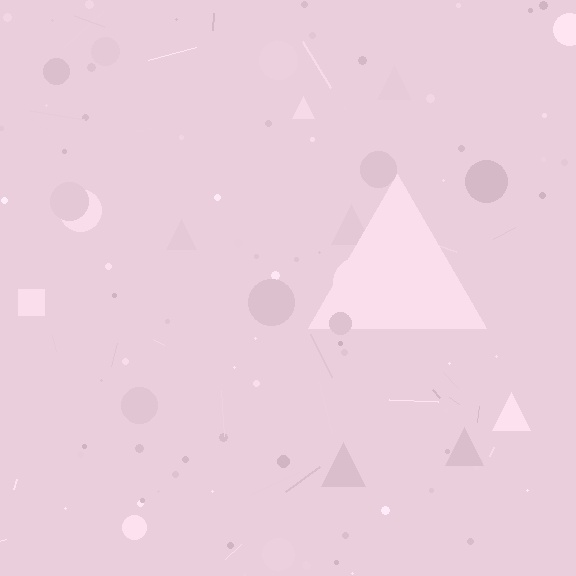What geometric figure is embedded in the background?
A triangle is embedded in the background.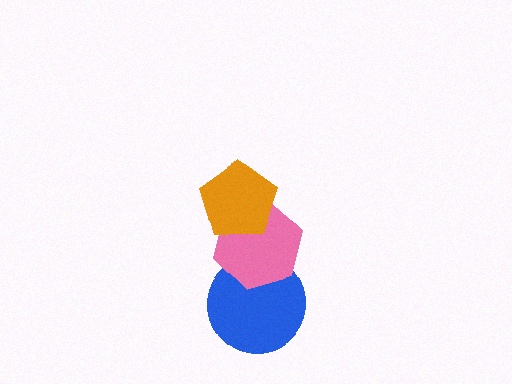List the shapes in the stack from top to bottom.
From top to bottom: the orange pentagon, the pink hexagon, the blue circle.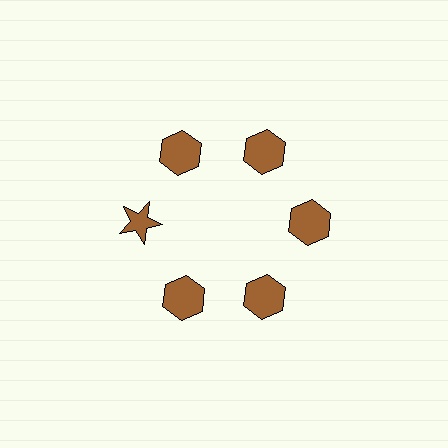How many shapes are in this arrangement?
There are 6 shapes arranged in a ring pattern.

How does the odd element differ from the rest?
It has a different shape: star instead of hexagon.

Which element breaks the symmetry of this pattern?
The brown star at roughly the 9 o'clock position breaks the symmetry. All other shapes are brown hexagons.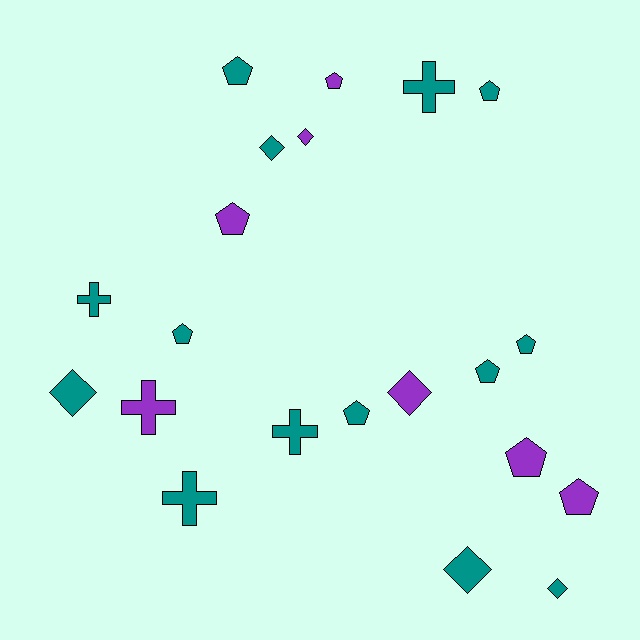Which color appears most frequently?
Teal, with 14 objects.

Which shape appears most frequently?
Pentagon, with 10 objects.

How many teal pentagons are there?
There are 6 teal pentagons.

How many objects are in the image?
There are 21 objects.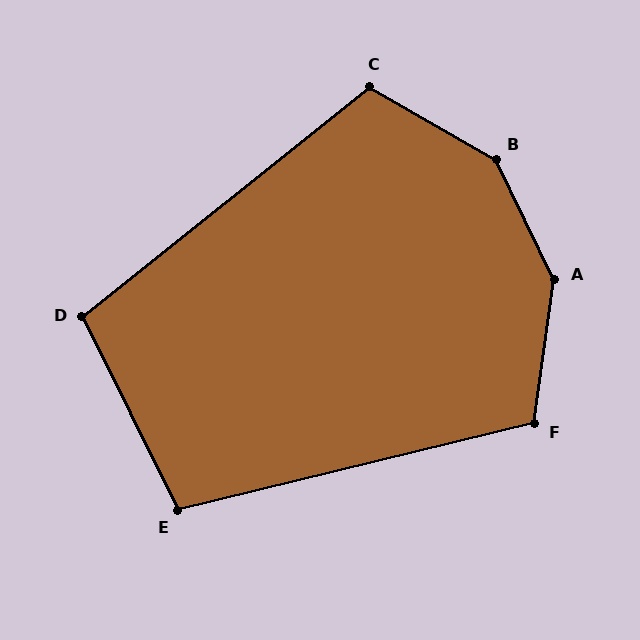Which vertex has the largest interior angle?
A, at approximately 146 degrees.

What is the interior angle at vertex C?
Approximately 112 degrees (obtuse).